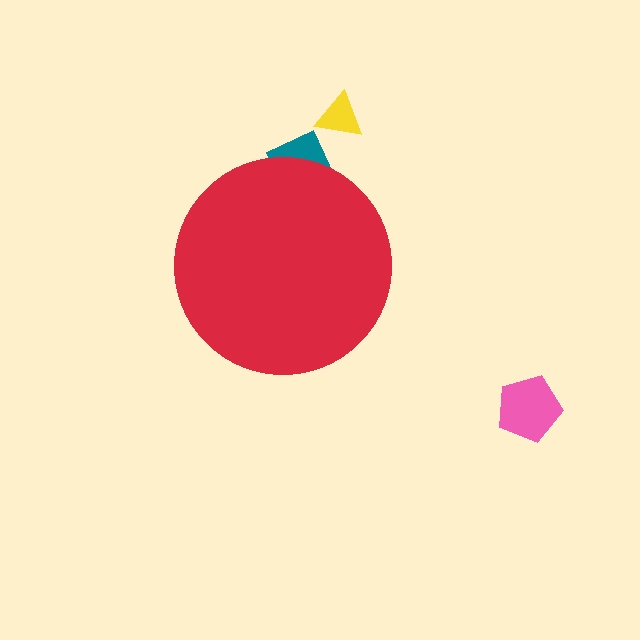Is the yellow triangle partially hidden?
No, the yellow triangle is fully visible.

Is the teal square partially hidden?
Yes, the teal square is partially hidden behind the red circle.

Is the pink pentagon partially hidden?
No, the pink pentagon is fully visible.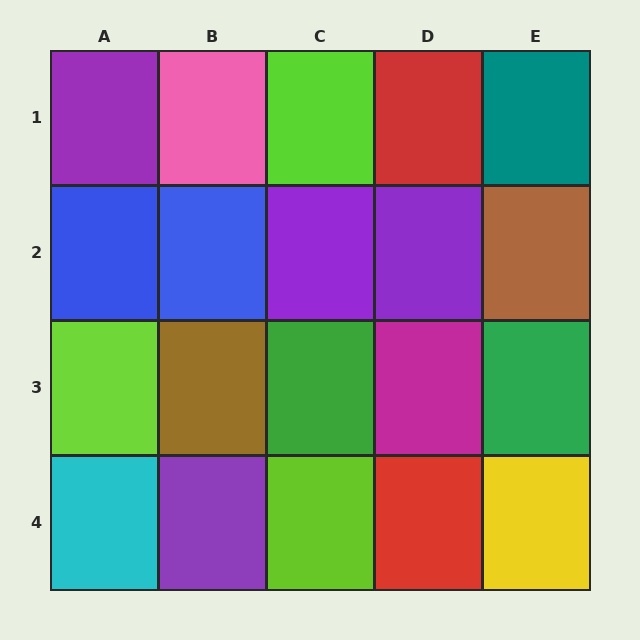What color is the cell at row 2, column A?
Blue.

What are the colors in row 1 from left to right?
Purple, pink, lime, red, teal.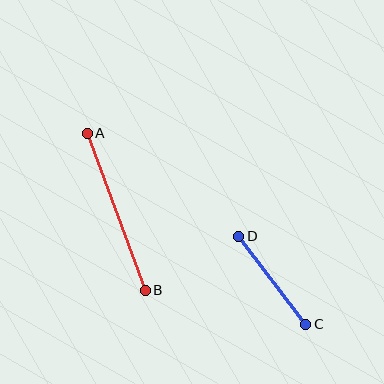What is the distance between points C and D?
The distance is approximately 110 pixels.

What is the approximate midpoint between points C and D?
The midpoint is at approximately (272, 280) pixels.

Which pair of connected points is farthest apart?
Points A and B are farthest apart.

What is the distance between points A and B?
The distance is approximately 167 pixels.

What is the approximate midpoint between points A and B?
The midpoint is at approximately (116, 212) pixels.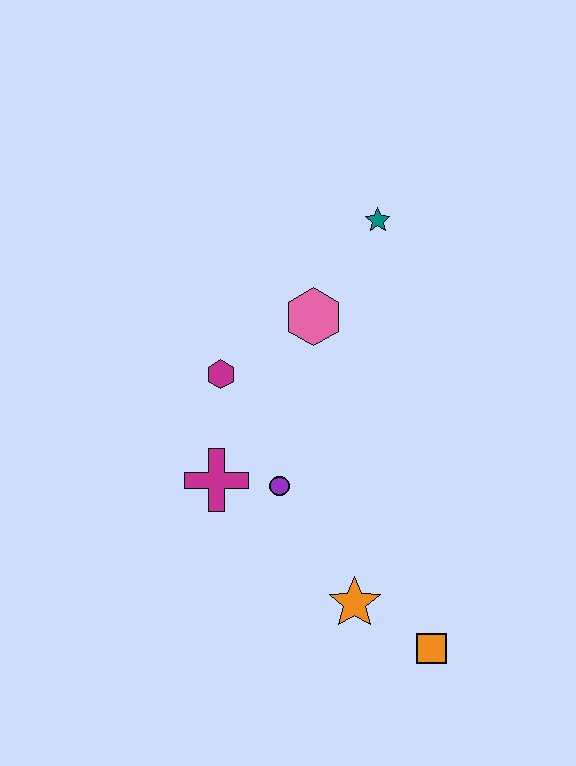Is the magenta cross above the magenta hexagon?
No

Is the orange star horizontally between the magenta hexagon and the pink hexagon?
No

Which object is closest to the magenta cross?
The purple circle is closest to the magenta cross.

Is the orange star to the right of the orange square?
No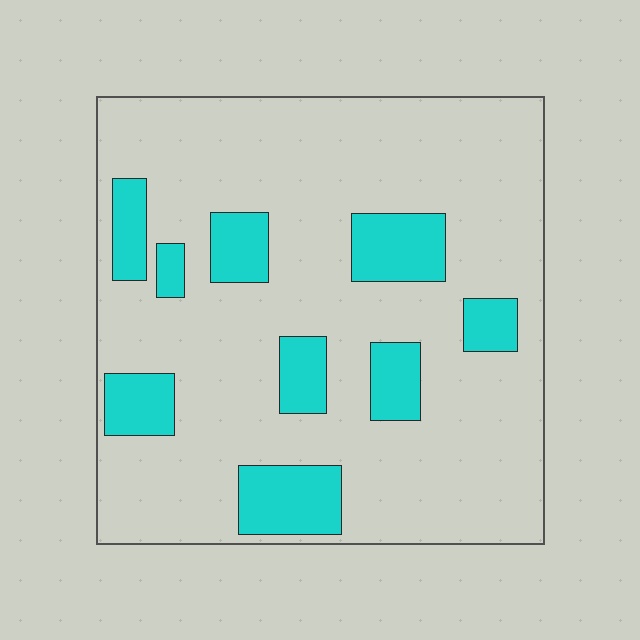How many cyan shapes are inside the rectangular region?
9.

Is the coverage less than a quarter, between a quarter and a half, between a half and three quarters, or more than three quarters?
Less than a quarter.